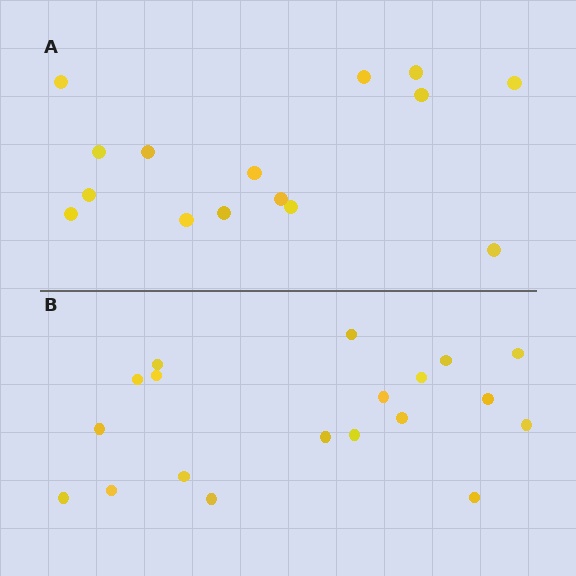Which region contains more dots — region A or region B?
Region B (the bottom region) has more dots.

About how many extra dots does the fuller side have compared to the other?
Region B has about 4 more dots than region A.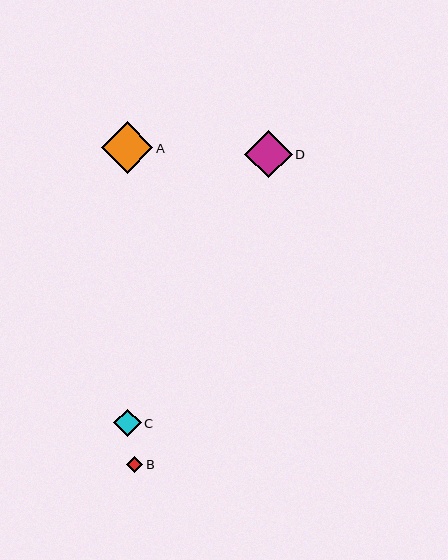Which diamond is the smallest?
Diamond B is the smallest with a size of approximately 16 pixels.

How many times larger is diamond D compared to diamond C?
Diamond D is approximately 1.7 times the size of diamond C.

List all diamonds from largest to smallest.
From largest to smallest: A, D, C, B.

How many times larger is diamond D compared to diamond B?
Diamond D is approximately 3.0 times the size of diamond B.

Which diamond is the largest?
Diamond A is the largest with a size of approximately 51 pixels.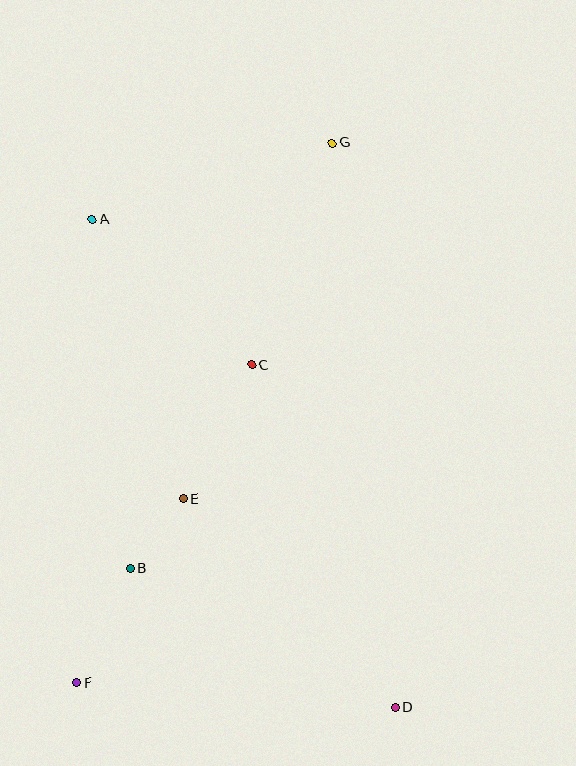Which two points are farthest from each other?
Points F and G are farthest from each other.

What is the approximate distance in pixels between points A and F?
The distance between A and F is approximately 463 pixels.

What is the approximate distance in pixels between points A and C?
The distance between A and C is approximately 216 pixels.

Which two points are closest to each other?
Points B and E are closest to each other.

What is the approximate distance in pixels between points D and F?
The distance between D and F is approximately 320 pixels.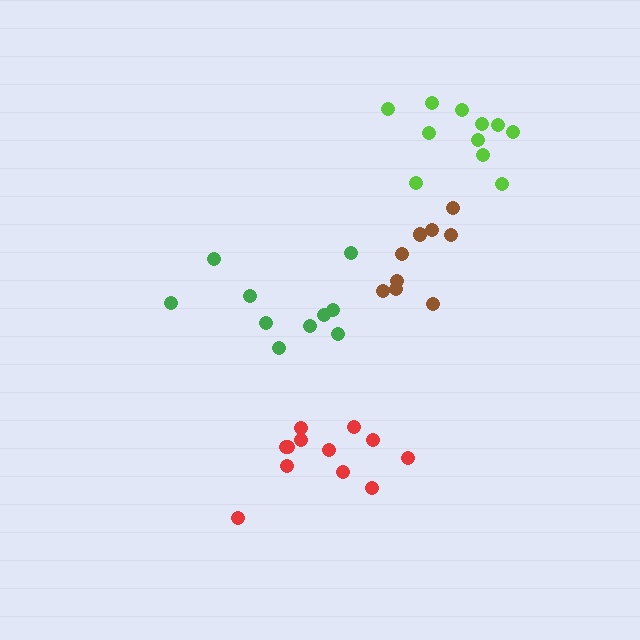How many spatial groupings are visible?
There are 4 spatial groupings.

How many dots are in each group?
Group 1: 12 dots, Group 2: 10 dots, Group 3: 10 dots, Group 4: 11 dots (43 total).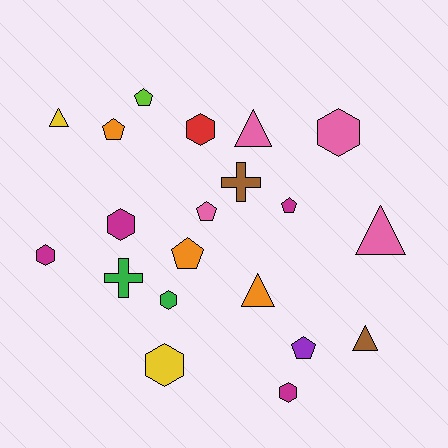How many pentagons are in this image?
There are 6 pentagons.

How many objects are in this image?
There are 20 objects.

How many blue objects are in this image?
There are no blue objects.